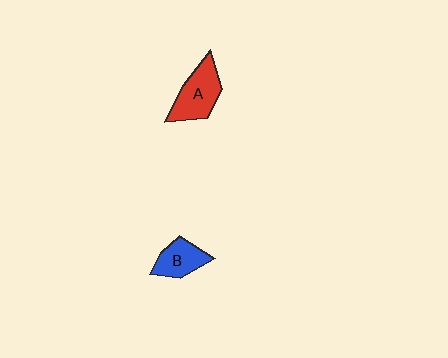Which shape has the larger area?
Shape A (red).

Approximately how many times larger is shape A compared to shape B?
Approximately 1.4 times.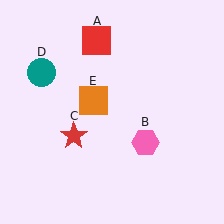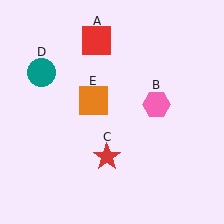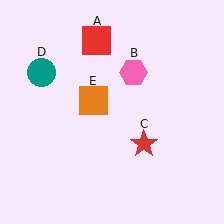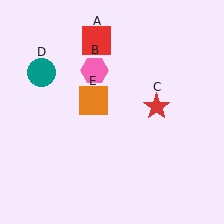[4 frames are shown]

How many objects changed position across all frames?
2 objects changed position: pink hexagon (object B), red star (object C).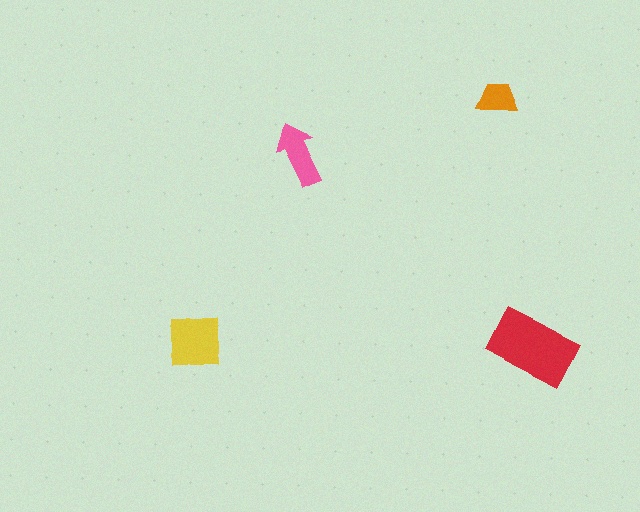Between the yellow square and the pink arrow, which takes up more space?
The yellow square.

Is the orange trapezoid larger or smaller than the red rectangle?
Smaller.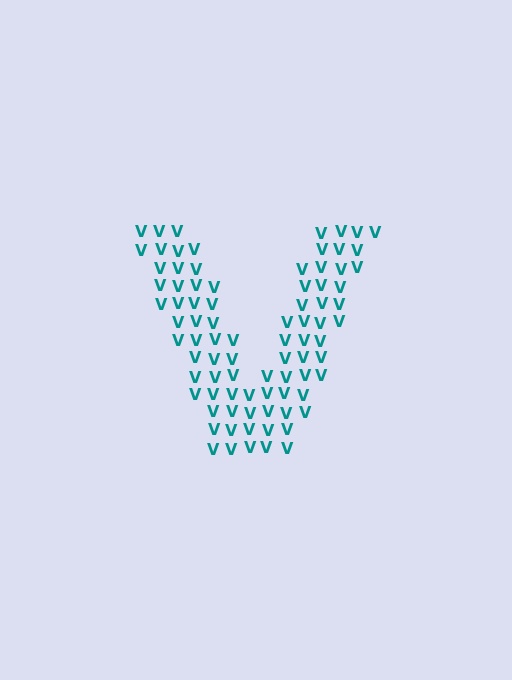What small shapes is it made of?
It is made of small letter V's.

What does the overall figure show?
The overall figure shows the letter V.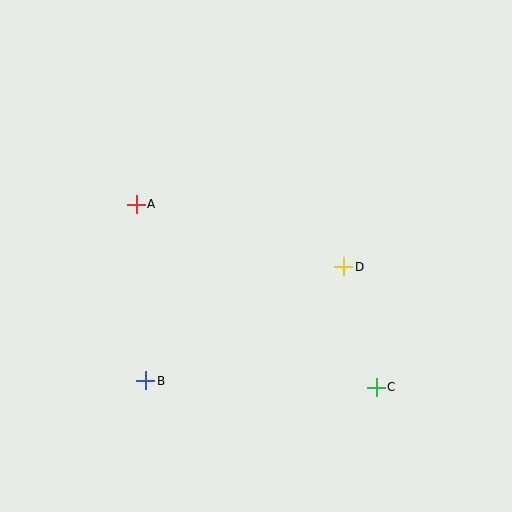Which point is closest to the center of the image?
Point D at (344, 267) is closest to the center.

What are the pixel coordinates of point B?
Point B is at (146, 381).